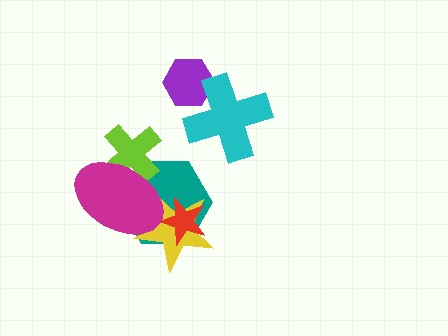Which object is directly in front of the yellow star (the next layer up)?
The red star is directly in front of the yellow star.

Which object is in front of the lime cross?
The magenta ellipse is in front of the lime cross.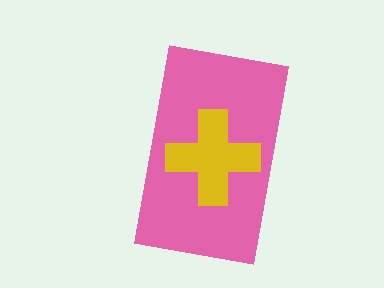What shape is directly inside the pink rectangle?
The yellow cross.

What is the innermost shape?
The yellow cross.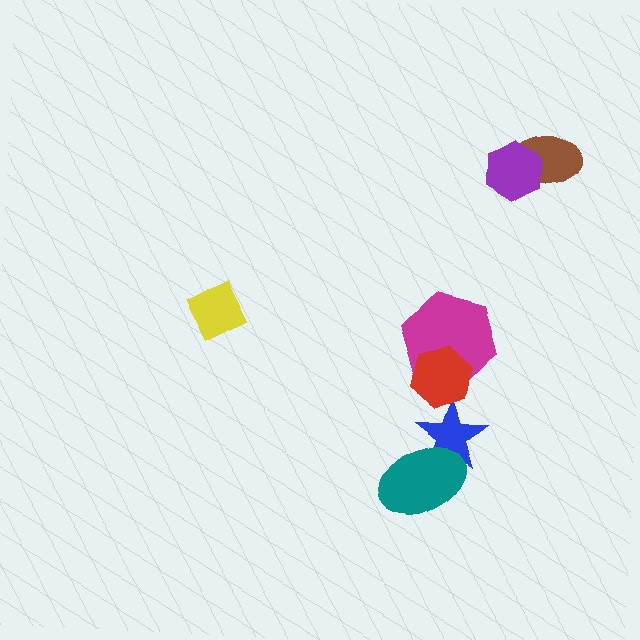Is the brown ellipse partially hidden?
Yes, it is partially covered by another shape.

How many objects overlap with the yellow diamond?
0 objects overlap with the yellow diamond.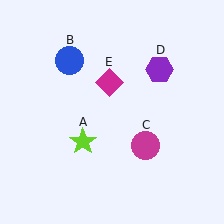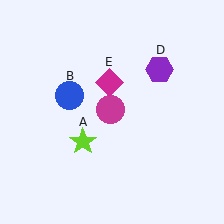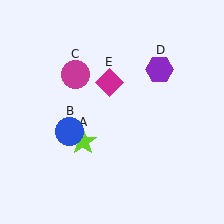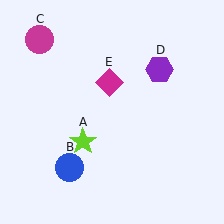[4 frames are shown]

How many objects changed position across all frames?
2 objects changed position: blue circle (object B), magenta circle (object C).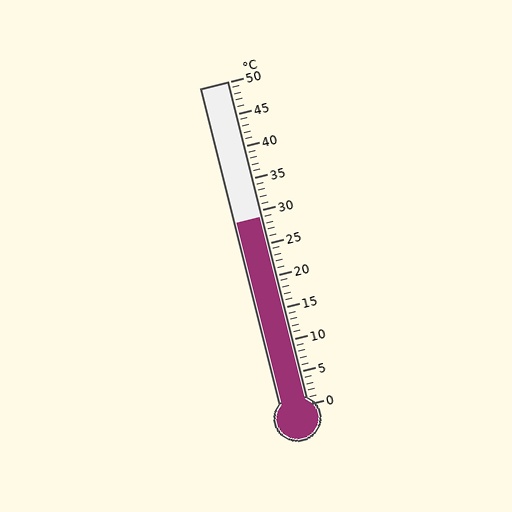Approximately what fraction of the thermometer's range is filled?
The thermometer is filled to approximately 60% of its range.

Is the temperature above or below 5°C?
The temperature is above 5°C.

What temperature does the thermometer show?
The thermometer shows approximately 29°C.